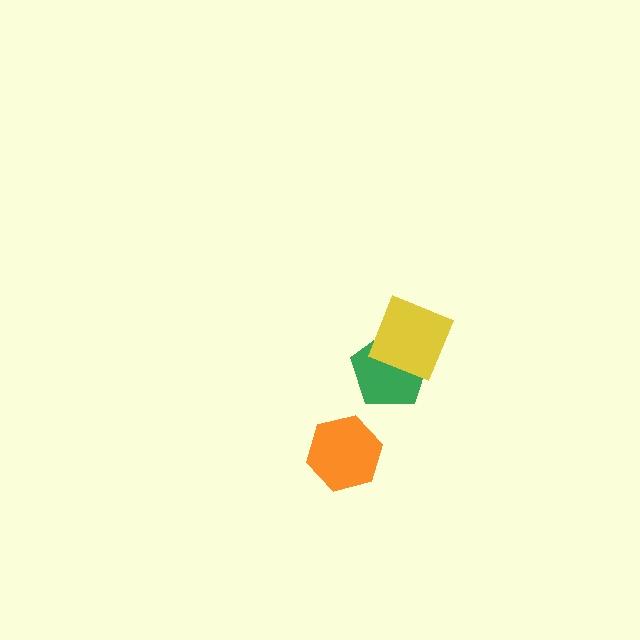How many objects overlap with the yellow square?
1 object overlaps with the yellow square.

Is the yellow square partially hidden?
No, no other shape covers it.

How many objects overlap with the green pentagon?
1 object overlaps with the green pentagon.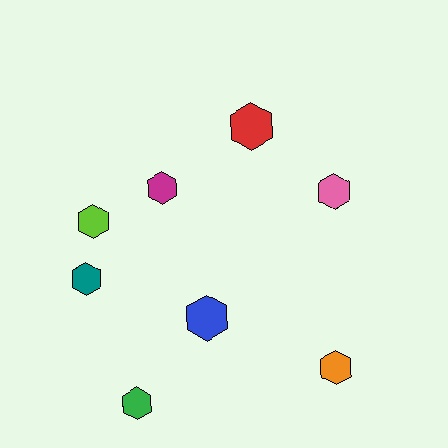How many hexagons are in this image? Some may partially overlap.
There are 8 hexagons.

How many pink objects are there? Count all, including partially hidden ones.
There is 1 pink object.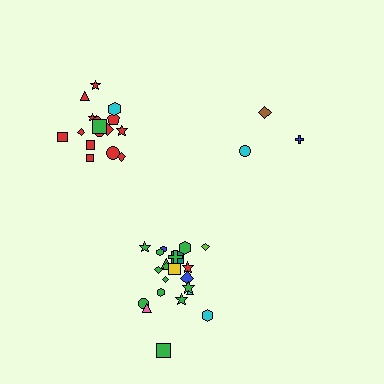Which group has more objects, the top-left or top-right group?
The top-left group.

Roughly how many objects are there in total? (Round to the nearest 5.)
Roughly 45 objects in total.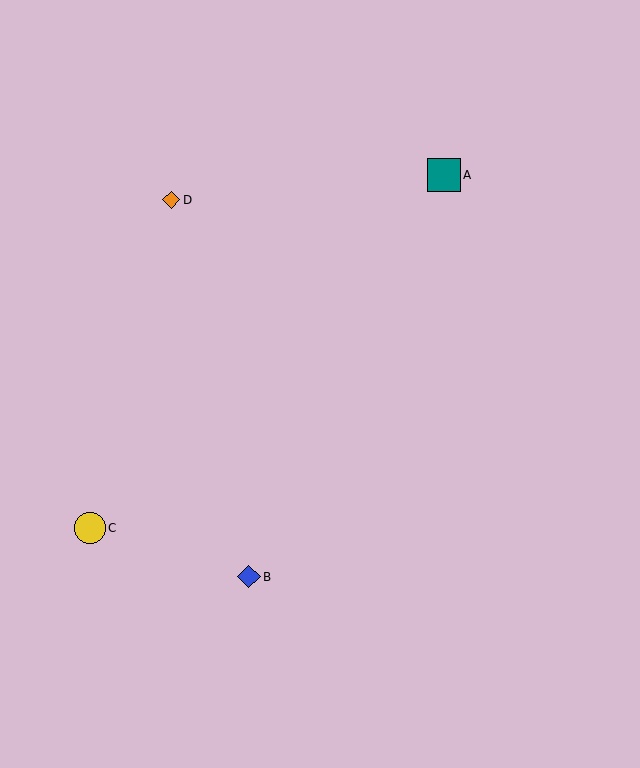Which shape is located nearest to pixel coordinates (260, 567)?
The blue diamond (labeled B) at (249, 577) is nearest to that location.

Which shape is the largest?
The teal square (labeled A) is the largest.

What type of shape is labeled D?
Shape D is an orange diamond.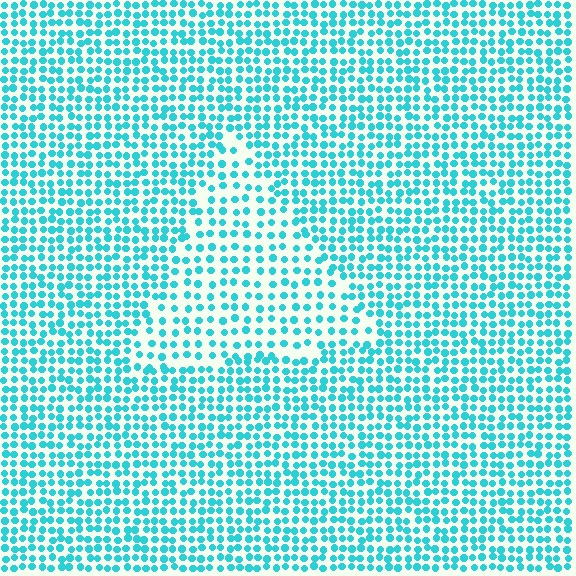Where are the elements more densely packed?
The elements are more densely packed outside the triangle boundary.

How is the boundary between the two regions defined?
The boundary is defined by a change in element density (approximately 1.7x ratio). All elements are the same color, size, and shape.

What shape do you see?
I see a triangle.